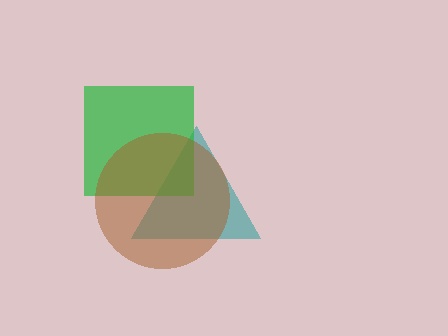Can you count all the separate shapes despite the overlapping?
Yes, there are 3 separate shapes.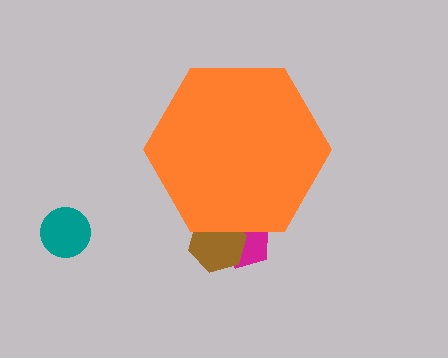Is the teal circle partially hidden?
No, the teal circle is fully visible.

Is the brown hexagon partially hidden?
Yes, the brown hexagon is partially hidden behind the orange hexagon.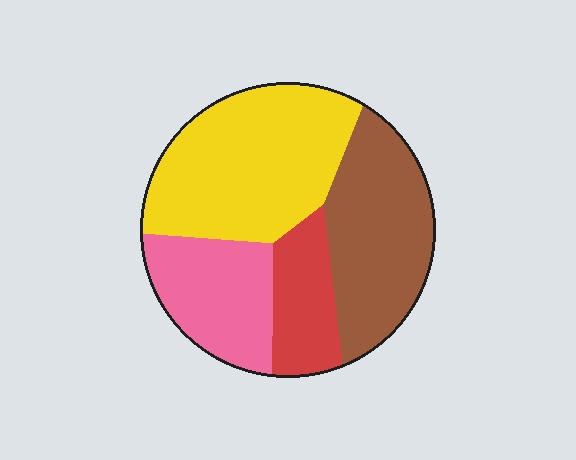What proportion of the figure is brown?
Brown takes up between a quarter and a half of the figure.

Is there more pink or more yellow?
Yellow.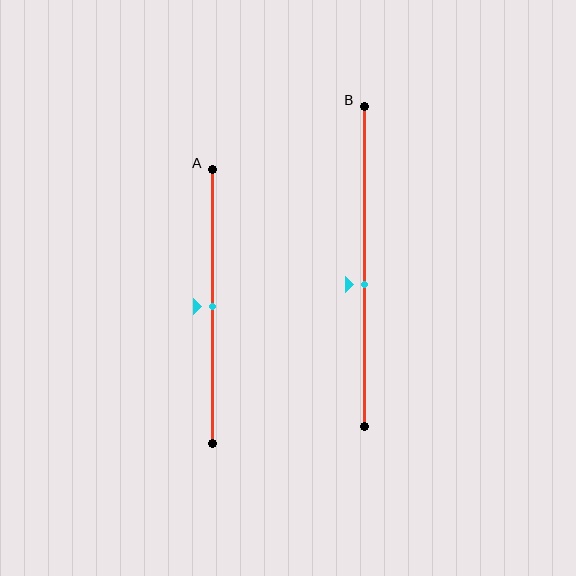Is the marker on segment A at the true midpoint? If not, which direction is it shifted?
Yes, the marker on segment A is at the true midpoint.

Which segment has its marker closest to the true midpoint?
Segment A has its marker closest to the true midpoint.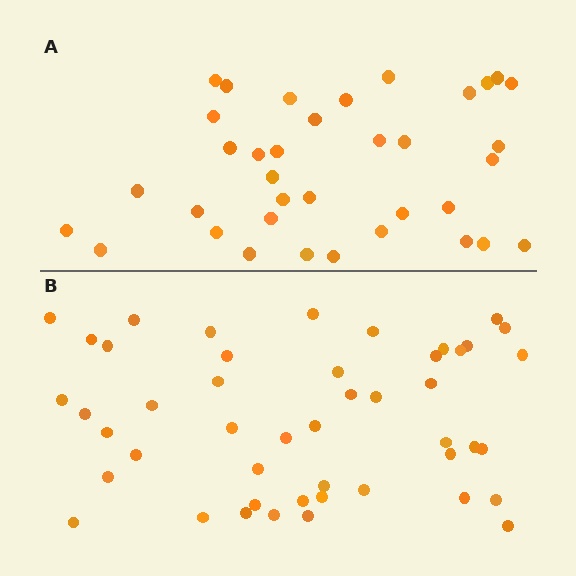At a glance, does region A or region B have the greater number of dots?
Region B (the bottom region) has more dots.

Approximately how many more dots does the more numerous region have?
Region B has roughly 12 or so more dots than region A.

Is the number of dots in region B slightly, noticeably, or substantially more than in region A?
Region B has noticeably more, but not dramatically so. The ratio is roughly 1.3 to 1.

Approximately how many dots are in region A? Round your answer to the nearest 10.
About 40 dots. (The exact count is 36, which rounds to 40.)